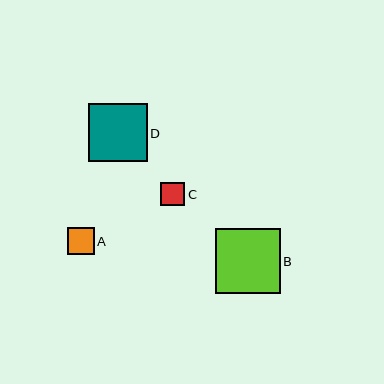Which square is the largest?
Square B is the largest with a size of approximately 65 pixels.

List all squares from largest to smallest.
From largest to smallest: B, D, A, C.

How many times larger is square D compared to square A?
Square D is approximately 2.2 times the size of square A.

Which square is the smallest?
Square C is the smallest with a size of approximately 24 pixels.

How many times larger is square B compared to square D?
Square B is approximately 1.1 times the size of square D.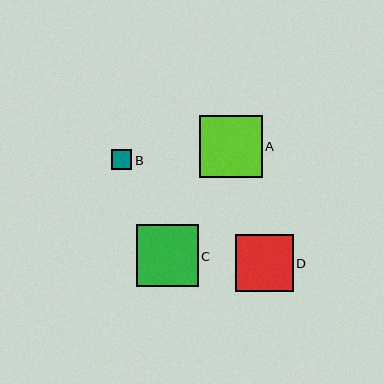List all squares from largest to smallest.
From largest to smallest: A, C, D, B.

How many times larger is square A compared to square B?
Square A is approximately 3.1 times the size of square B.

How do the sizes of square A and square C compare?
Square A and square C are approximately the same size.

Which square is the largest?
Square A is the largest with a size of approximately 62 pixels.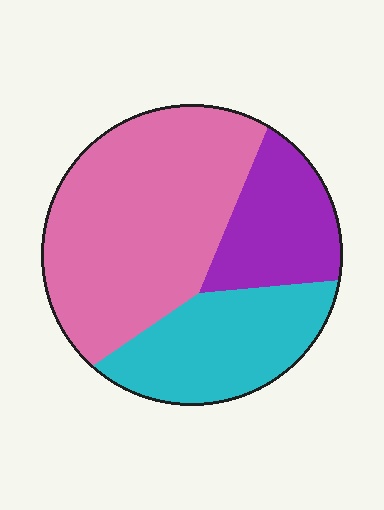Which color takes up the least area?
Purple, at roughly 20%.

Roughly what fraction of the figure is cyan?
Cyan takes up between a sixth and a third of the figure.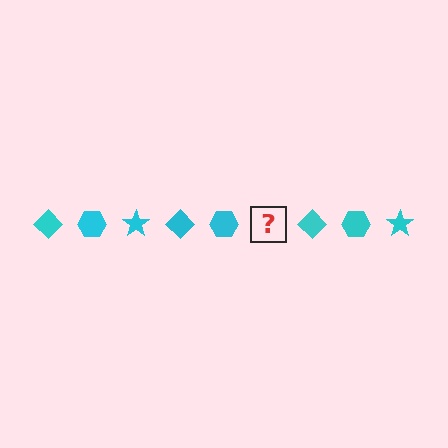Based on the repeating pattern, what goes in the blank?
The blank should be a cyan star.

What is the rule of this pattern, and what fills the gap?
The rule is that the pattern cycles through diamond, hexagon, star shapes in cyan. The gap should be filled with a cyan star.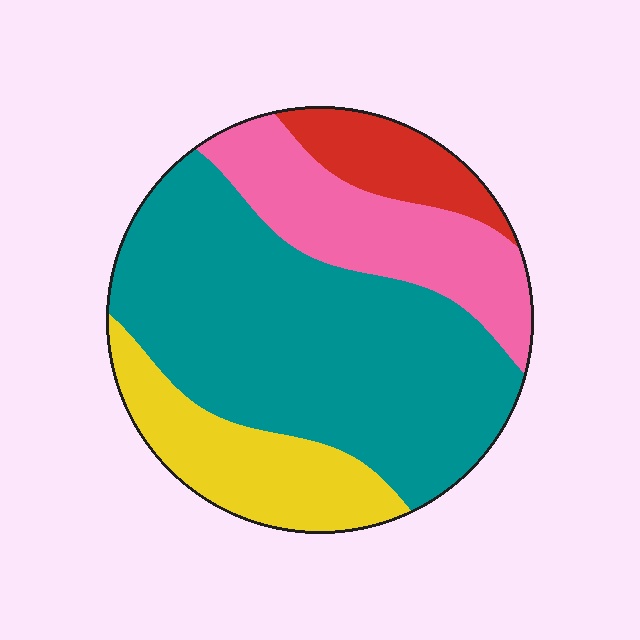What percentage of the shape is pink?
Pink takes up about one fifth (1/5) of the shape.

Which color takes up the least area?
Red, at roughly 10%.